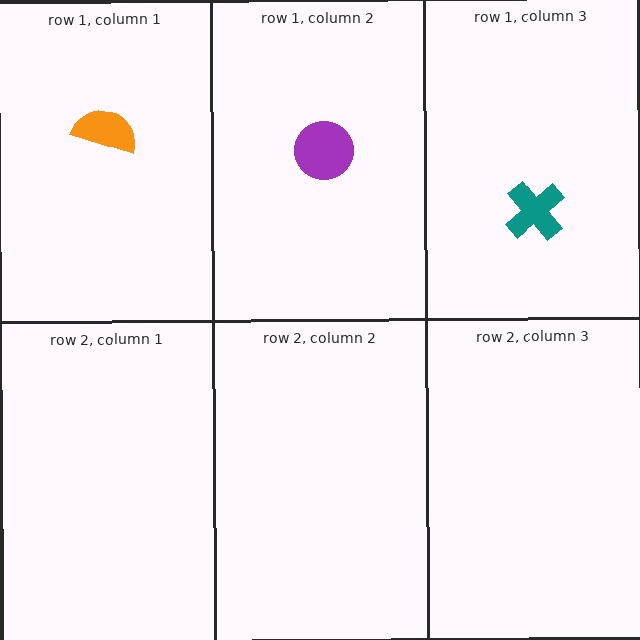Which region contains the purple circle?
The row 1, column 2 region.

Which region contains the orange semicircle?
The row 1, column 1 region.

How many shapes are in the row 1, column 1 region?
1.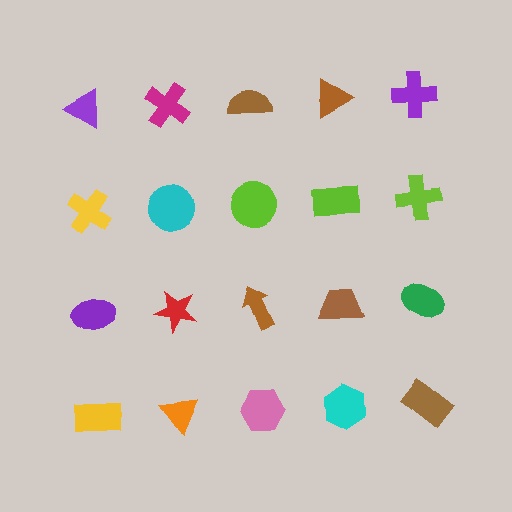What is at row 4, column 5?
A brown rectangle.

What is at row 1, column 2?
A magenta cross.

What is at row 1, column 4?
A brown triangle.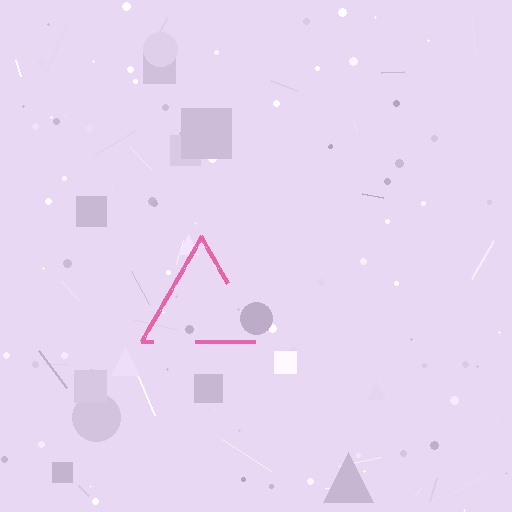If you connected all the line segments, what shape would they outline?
They would outline a triangle.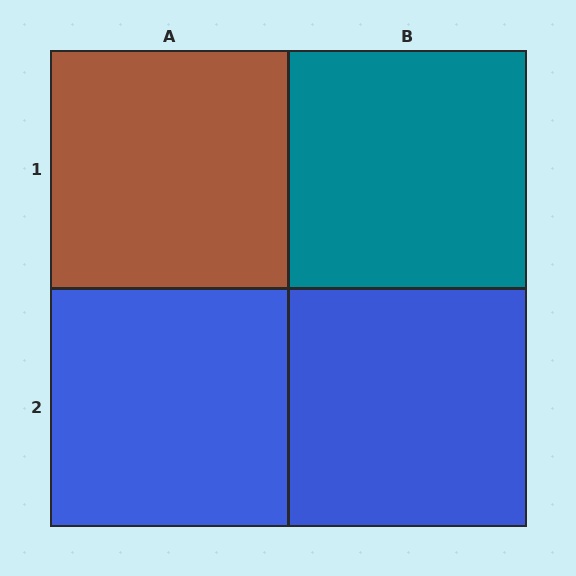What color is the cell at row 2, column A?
Blue.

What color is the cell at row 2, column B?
Blue.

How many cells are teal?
1 cell is teal.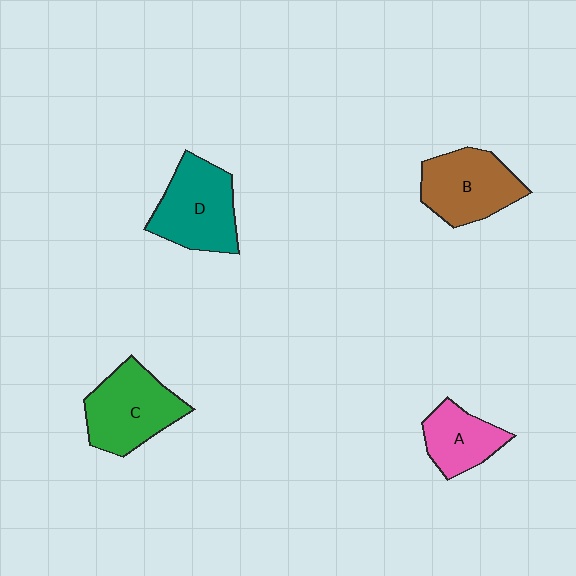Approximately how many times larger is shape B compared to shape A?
Approximately 1.4 times.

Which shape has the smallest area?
Shape A (pink).